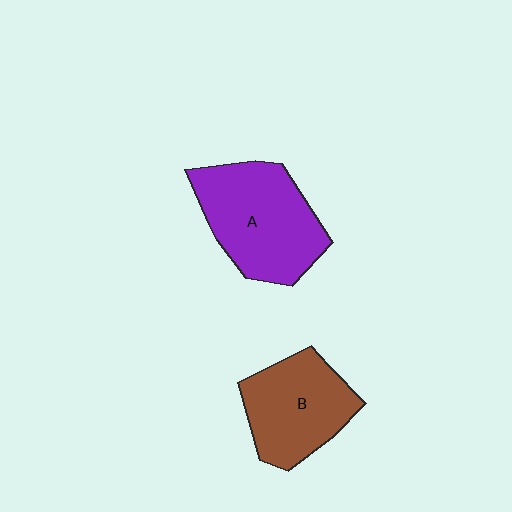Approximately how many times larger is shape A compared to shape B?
Approximately 1.2 times.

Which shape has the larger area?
Shape A (purple).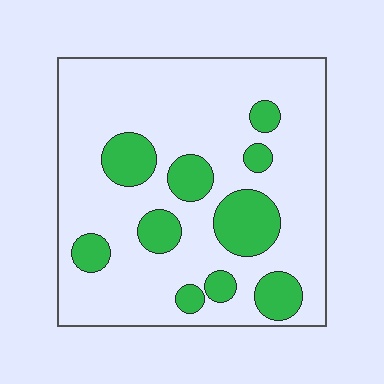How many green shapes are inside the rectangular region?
10.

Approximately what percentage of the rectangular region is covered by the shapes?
Approximately 20%.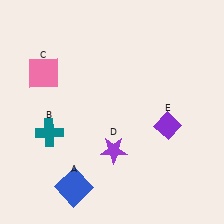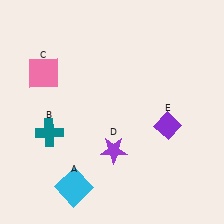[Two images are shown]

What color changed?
The square (A) changed from blue in Image 1 to cyan in Image 2.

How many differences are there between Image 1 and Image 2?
There is 1 difference between the two images.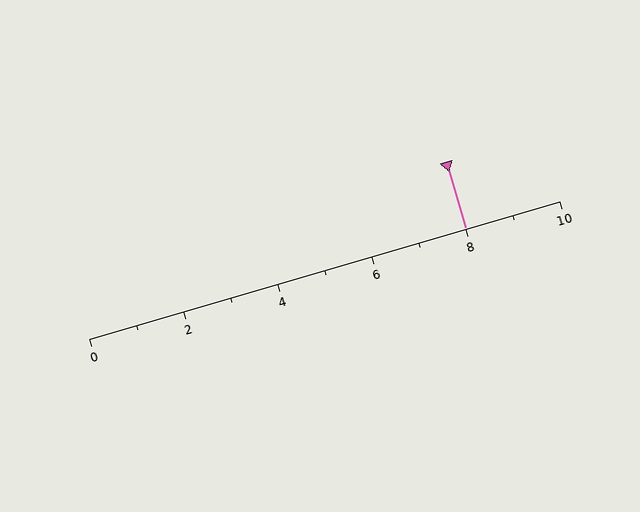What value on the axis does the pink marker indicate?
The marker indicates approximately 8.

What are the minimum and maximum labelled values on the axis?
The axis runs from 0 to 10.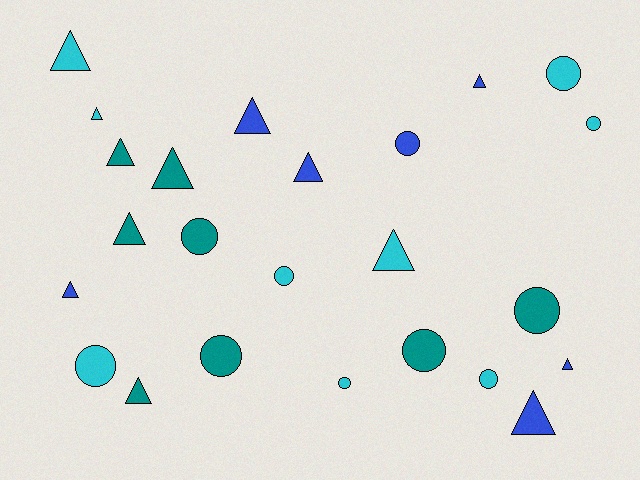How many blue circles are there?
There is 1 blue circle.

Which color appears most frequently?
Cyan, with 9 objects.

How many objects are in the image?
There are 24 objects.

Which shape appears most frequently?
Triangle, with 13 objects.